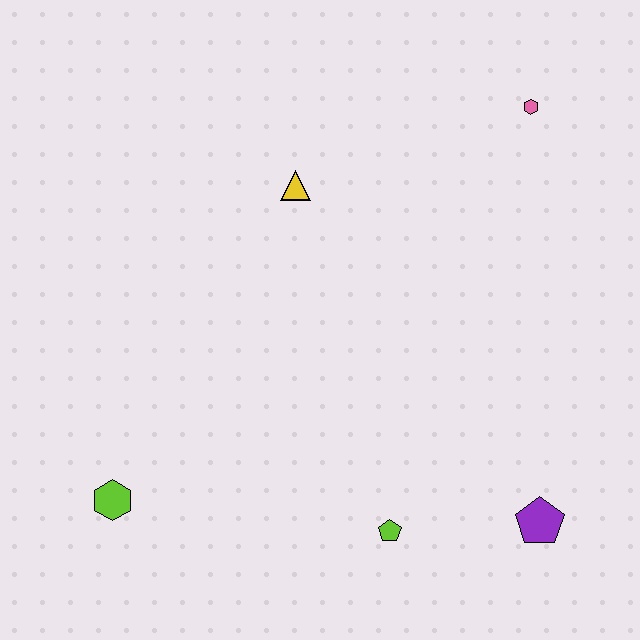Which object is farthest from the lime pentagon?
The pink hexagon is farthest from the lime pentagon.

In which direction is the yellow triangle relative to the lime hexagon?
The yellow triangle is above the lime hexagon.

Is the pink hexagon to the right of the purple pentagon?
No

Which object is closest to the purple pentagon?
The lime pentagon is closest to the purple pentagon.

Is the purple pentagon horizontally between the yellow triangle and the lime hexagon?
No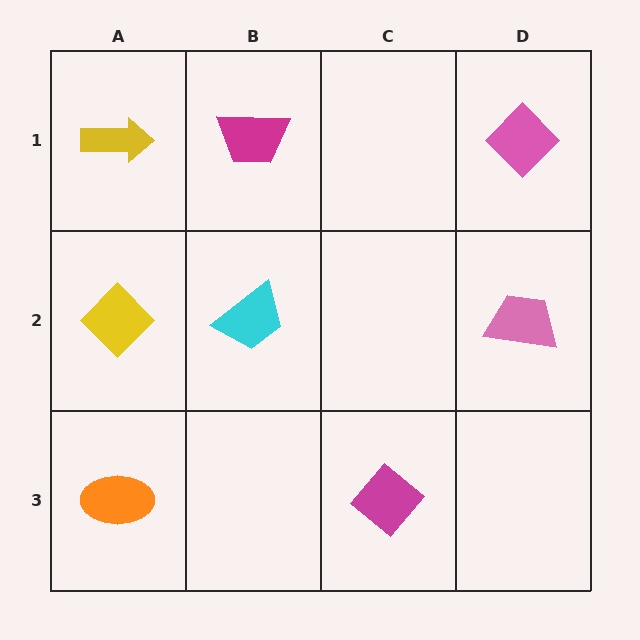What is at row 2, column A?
A yellow diamond.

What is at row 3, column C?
A magenta diamond.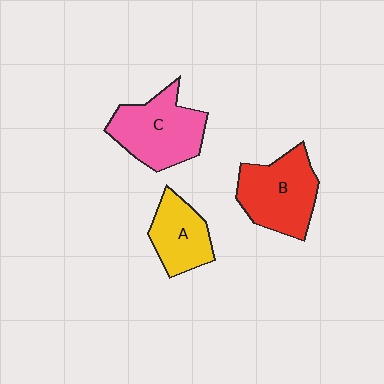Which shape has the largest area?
Shape C (pink).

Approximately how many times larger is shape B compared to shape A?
Approximately 1.4 times.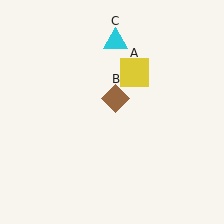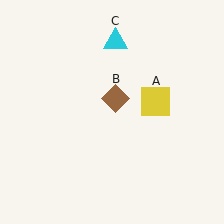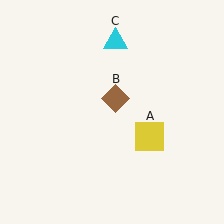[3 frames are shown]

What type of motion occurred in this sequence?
The yellow square (object A) rotated clockwise around the center of the scene.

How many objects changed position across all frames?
1 object changed position: yellow square (object A).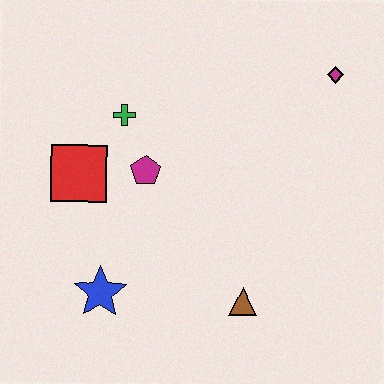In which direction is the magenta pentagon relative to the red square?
The magenta pentagon is to the right of the red square.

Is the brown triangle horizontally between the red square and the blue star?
No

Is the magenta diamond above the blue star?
Yes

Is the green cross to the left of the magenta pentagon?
Yes